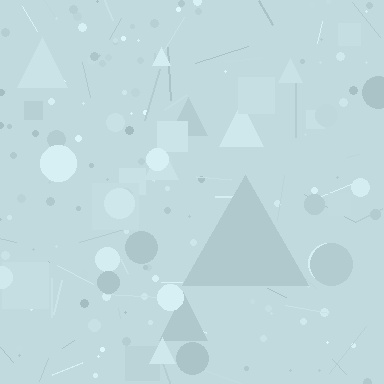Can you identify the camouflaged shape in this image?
The camouflaged shape is a triangle.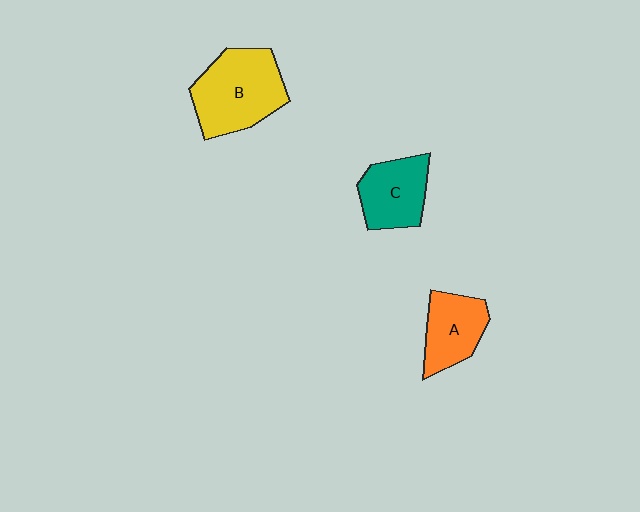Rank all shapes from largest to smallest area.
From largest to smallest: B (yellow), C (teal), A (orange).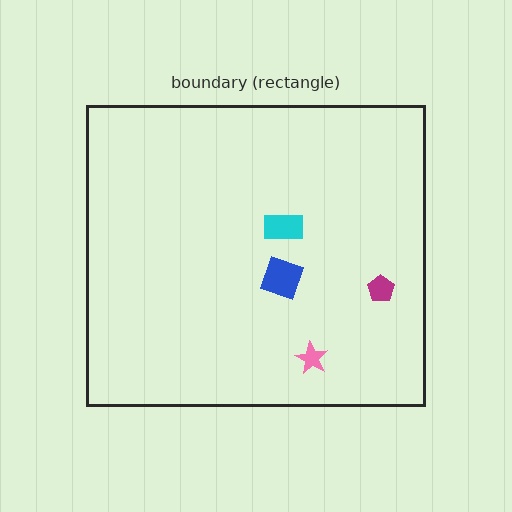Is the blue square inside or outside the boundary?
Inside.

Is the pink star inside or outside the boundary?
Inside.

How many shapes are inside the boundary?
4 inside, 0 outside.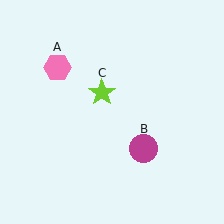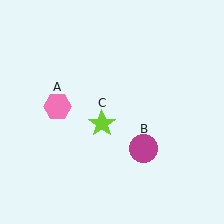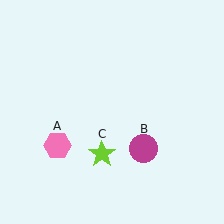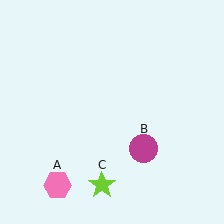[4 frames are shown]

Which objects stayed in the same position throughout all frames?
Magenta circle (object B) remained stationary.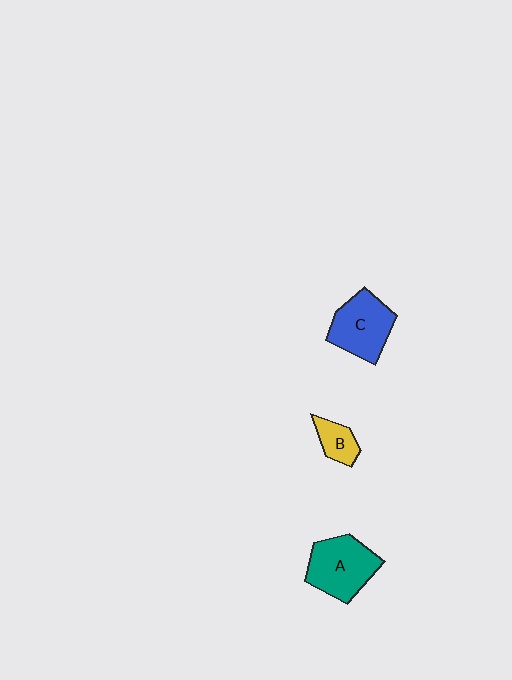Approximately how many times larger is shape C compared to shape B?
Approximately 2.2 times.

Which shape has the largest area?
Shape A (teal).